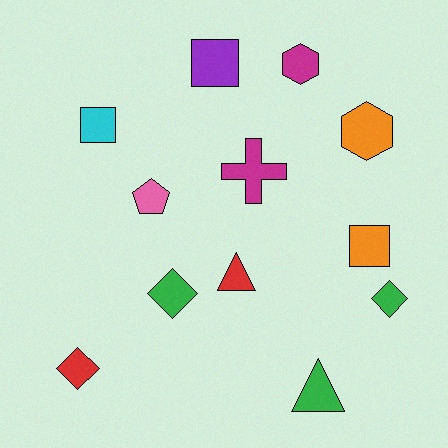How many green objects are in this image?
There are 3 green objects.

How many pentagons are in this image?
There is 1 pentagon.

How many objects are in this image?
There are 12 objects.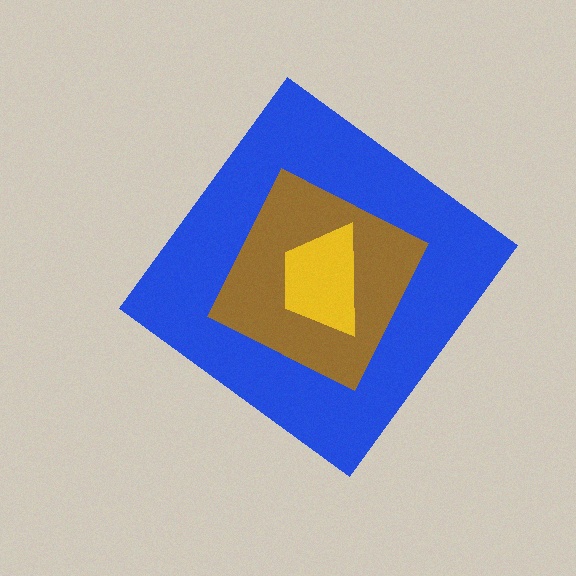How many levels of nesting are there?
3.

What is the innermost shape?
The yellow trapezoid.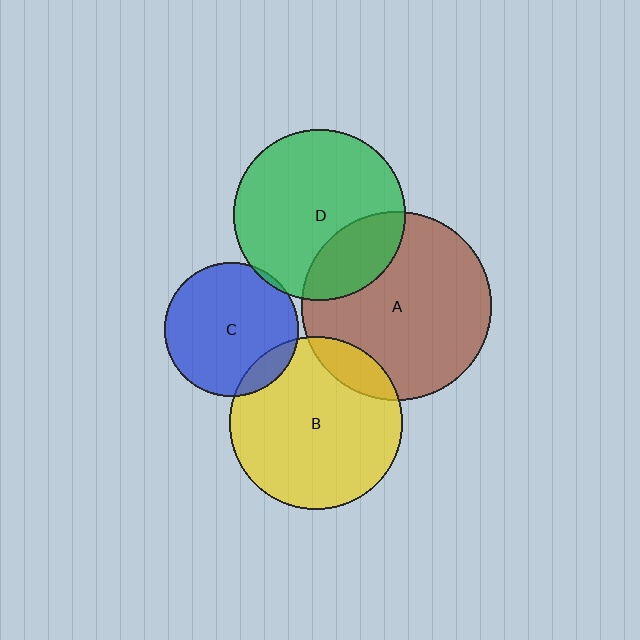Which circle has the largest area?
Circle A (brown).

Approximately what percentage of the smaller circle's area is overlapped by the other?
Approximately 15%.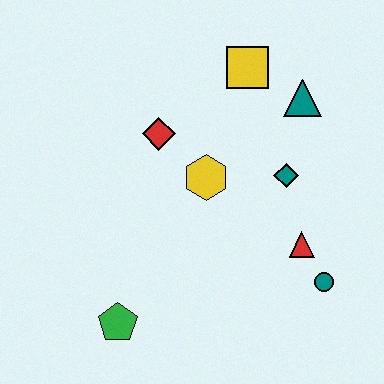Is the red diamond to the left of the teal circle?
Yes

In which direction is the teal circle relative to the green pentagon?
The teal circle is to the right of the green pentagon.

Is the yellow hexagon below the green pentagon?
No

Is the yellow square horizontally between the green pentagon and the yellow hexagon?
No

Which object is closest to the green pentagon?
The yellow hexagon is closest to the green pentagon.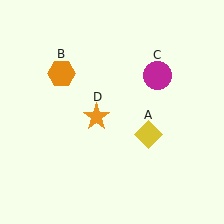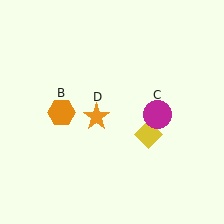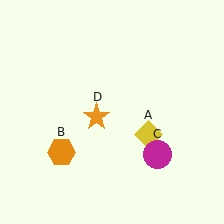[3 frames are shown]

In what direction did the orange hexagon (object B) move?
The orange hexagon (object B) moved down.